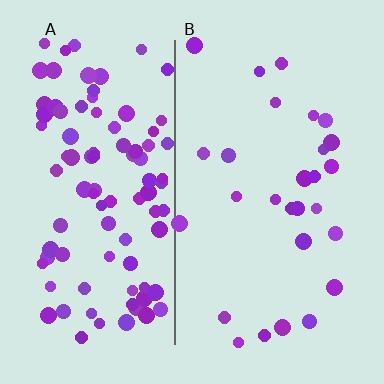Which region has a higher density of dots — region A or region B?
A (the left).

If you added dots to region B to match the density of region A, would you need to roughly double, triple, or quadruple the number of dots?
Approximately triple.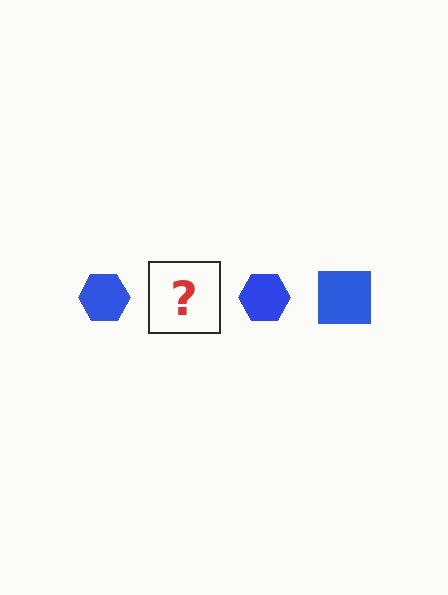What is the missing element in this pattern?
The missing element is a blue square.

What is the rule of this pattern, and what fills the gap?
The rule is that the pattern cycles through hexagon, square shapes in blue. The gap should be filled with a blue square.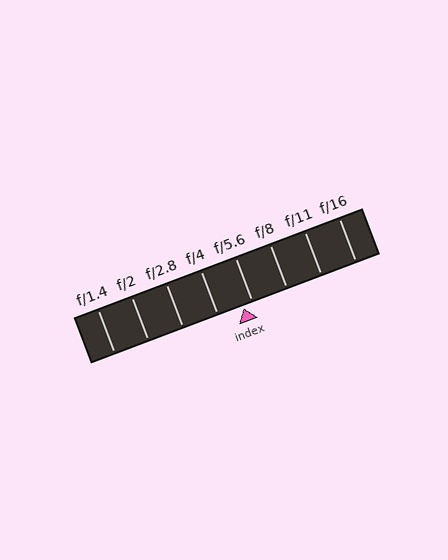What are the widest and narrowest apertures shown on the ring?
The widest aperture shown is f/1.4 and the narrowest is f/16.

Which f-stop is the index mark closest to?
The index mark is closest to f/5.6.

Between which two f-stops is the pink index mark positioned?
The index mark is between f/4 and f/5.6.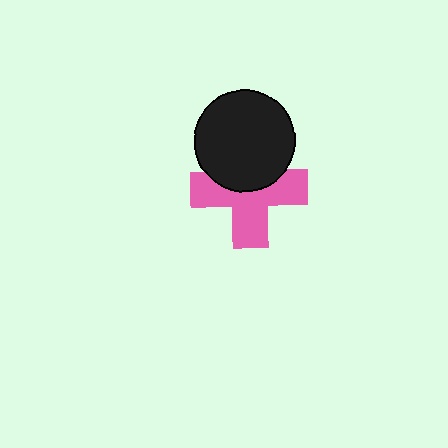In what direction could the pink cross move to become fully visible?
The pink cross could move down. That would shift it out from behind the black circle entirely.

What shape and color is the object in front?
The object in front is a black circle.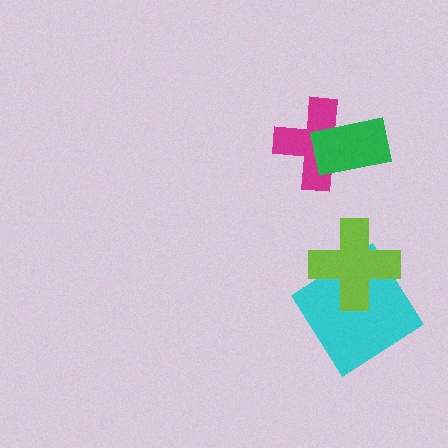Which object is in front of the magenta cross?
The green rectangle is in front of the magenta cross.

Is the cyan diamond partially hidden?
Yes, it is partially covered by another shape.